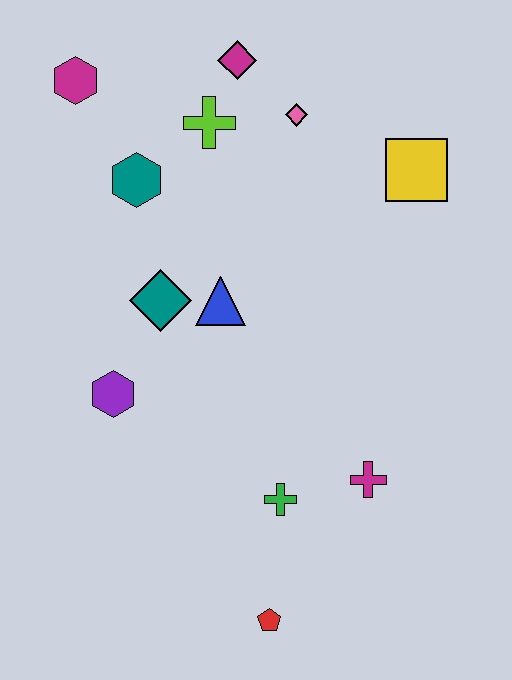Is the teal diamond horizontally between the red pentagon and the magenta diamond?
No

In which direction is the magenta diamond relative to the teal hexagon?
The magenta diamond is above the teal hexagon.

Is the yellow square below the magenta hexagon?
Yes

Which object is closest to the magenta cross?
The green cross is closest to the magenta cross.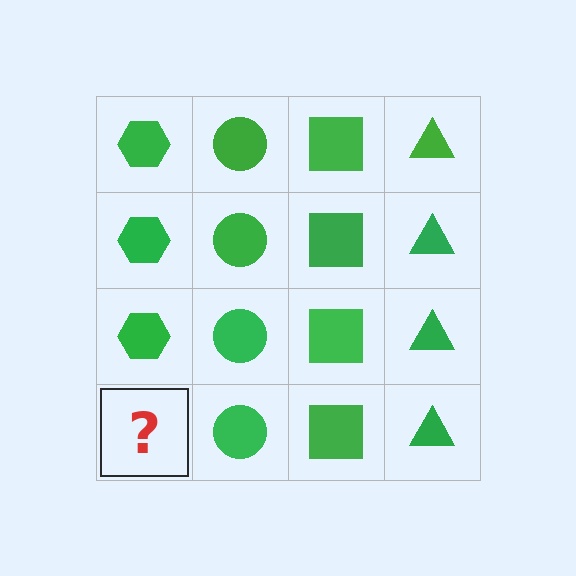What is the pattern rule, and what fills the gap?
The rule is that each column has a consistent shape. The gap should be filled with a green hexagon.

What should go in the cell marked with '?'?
The missing cell should contain a green hexagon.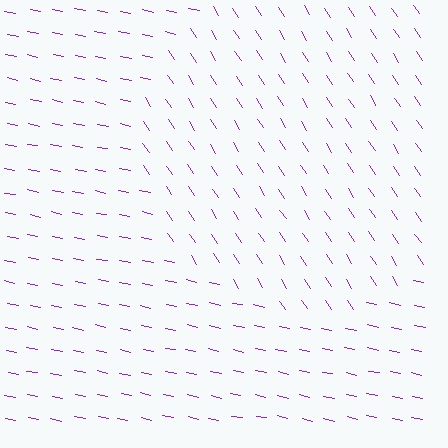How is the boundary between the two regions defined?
The boundary is defined purely by a change in line orientation (approximately 45 degrees difference). All lines are the same color and thickness.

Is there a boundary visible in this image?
Yes, there is a texture boundary formed by a change in line orientation.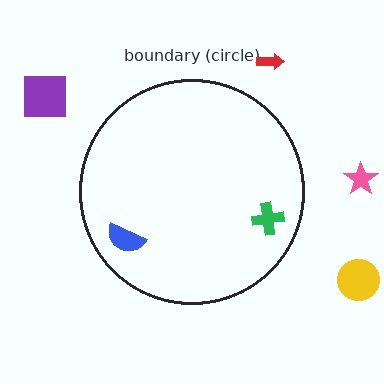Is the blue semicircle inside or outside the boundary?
Inside.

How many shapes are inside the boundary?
2 inside, 4 outside.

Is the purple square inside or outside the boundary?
Outside.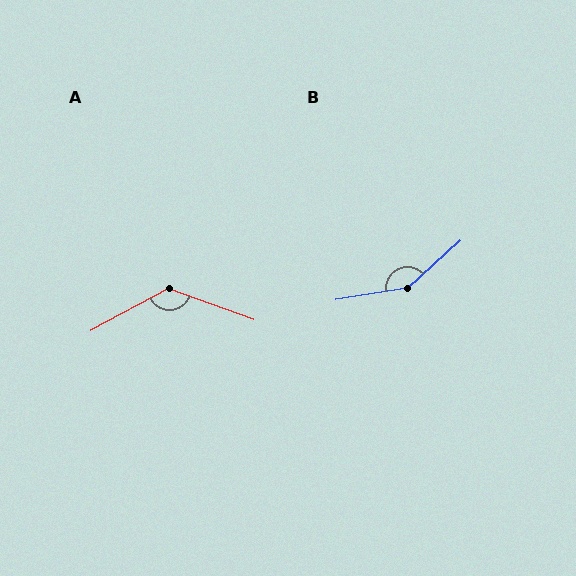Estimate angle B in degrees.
Approximately 147 degrees.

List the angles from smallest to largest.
A (132°), B (147°).